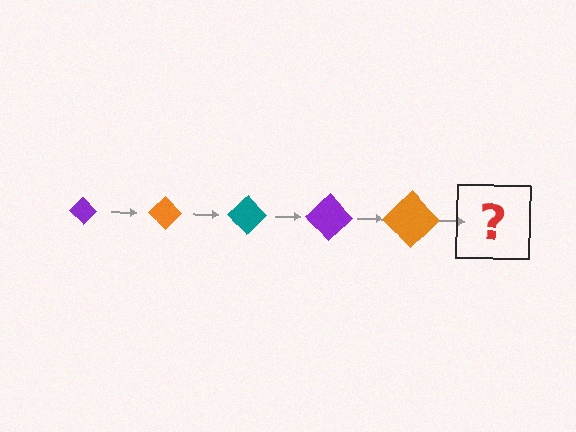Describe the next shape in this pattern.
It should be a teal diamond, larger than the previous one.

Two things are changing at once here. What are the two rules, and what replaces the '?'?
The two rules are that the diamond grows larger each step and the color cycles through purple, orange, and teal. The '?' should be a teal diamond, larger than the previous one.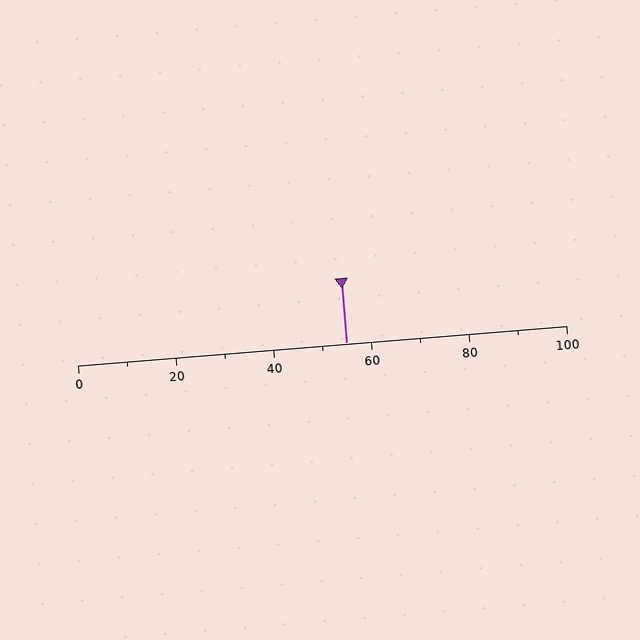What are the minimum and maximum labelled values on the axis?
The axis runs from 0 to 100.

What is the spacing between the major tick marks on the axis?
The major ticks are spaced 20 apart.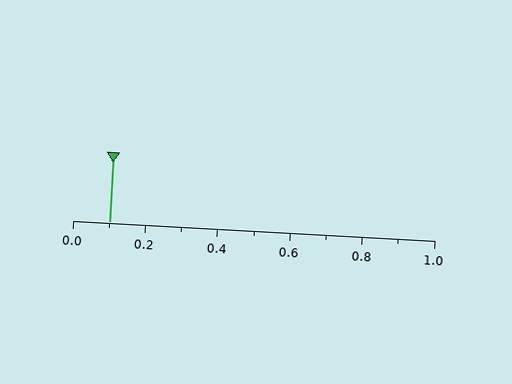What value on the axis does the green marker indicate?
The marker indicates approximately 0.1.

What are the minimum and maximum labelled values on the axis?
The axis runs from 0.0 to 1.0.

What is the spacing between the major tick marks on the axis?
The major ticks are spaced 0.2 apart.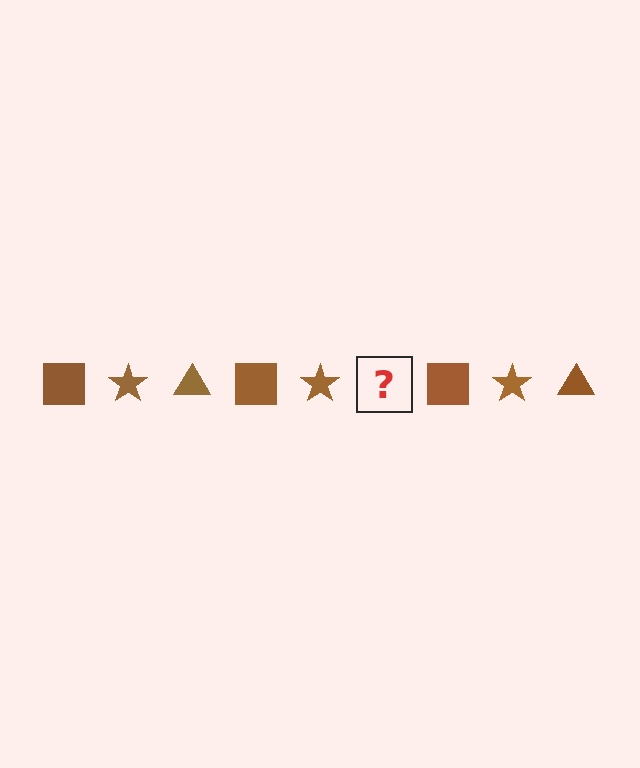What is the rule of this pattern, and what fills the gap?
The rule is that the pattern cycles through square, star, triangle shapes in brown. The gap should be filled with a brown triangle.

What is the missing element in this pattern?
The missing element is a brown triangle.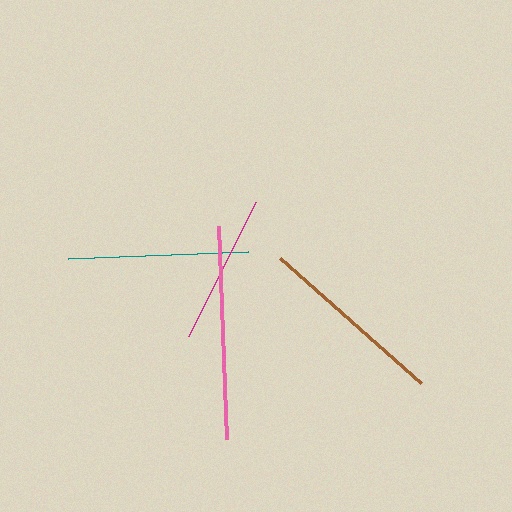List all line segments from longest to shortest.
From longest to shortest: pink, brown, teal, magenta.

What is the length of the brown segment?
The brown segment is approximately 188 pixels long.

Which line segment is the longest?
The pink line is the longest at approximately 213 pixels.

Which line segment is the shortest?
The magenta line is the shortest at approximately 149 pixels.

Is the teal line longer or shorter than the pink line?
The pink line is longer than the teal line.